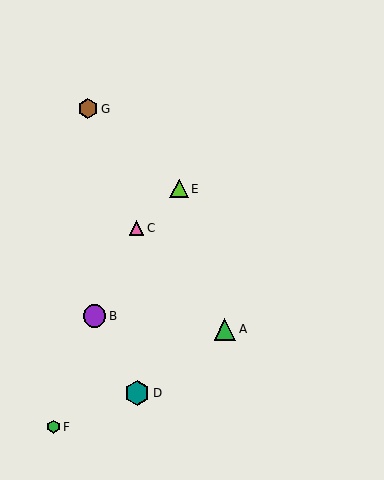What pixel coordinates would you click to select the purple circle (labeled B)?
Click at (94, 316) to select the purple circle B.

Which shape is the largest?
The teal hexagon (labeled D) is the largest.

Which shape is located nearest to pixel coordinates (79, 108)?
The brown hexagon (labeled G) at (88, 109) is nearest to that location.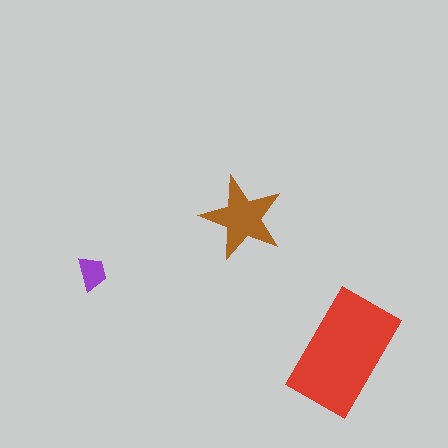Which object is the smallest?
The purple trapezoid.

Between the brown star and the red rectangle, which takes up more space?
The red rectangle.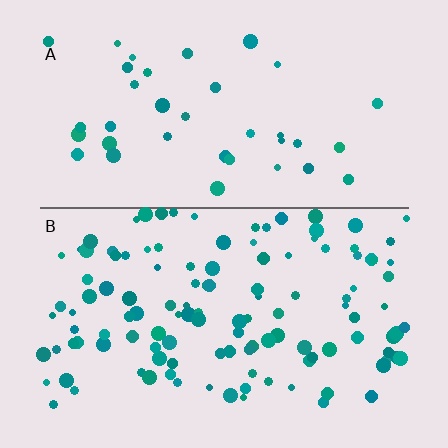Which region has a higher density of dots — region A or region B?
B (the bottom).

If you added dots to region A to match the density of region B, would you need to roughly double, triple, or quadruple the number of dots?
Approximately triple.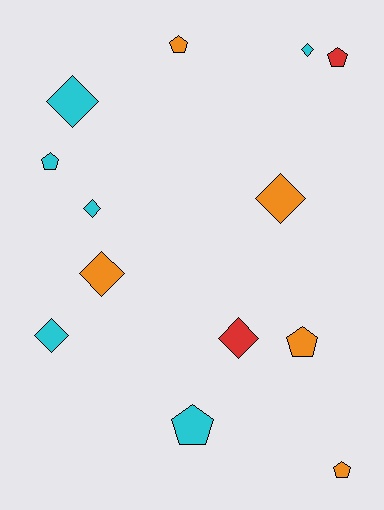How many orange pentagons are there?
There are 3 orange pentagons.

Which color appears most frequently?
Cyan, with 6 objects.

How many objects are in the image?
There are 13 objects.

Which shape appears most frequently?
Diamond, with 7 objects.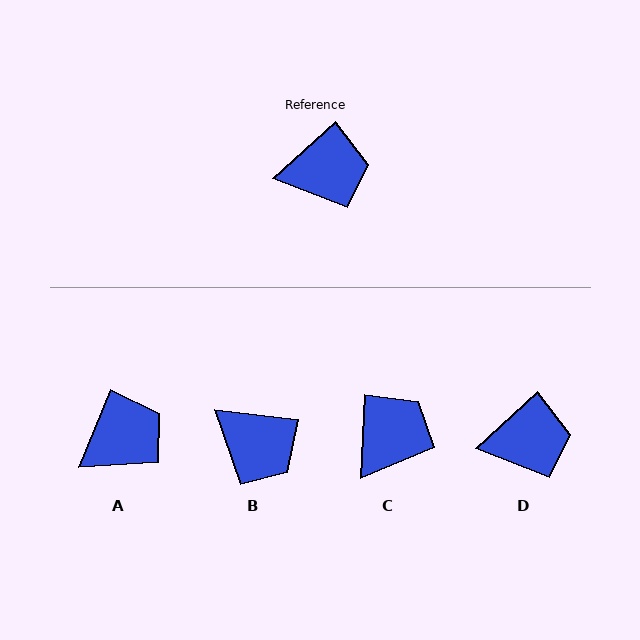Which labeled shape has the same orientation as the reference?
D.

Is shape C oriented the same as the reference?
No, it is off by about 45 degrees.